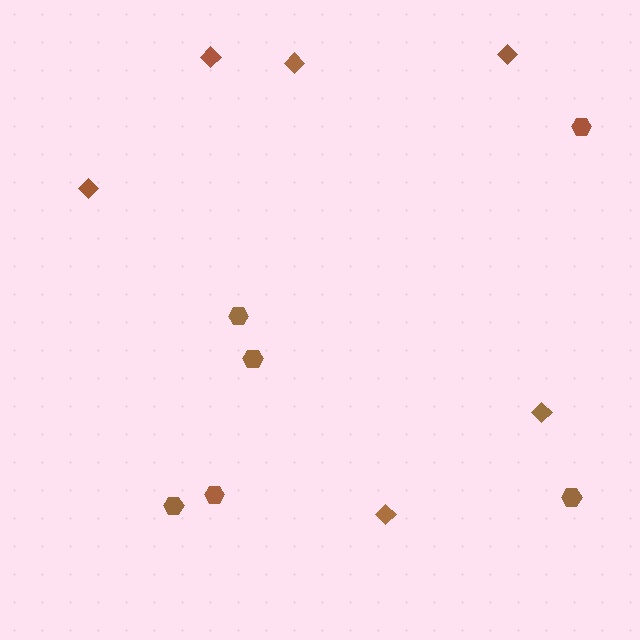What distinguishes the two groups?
There are 2 groups: one group of diamonds (6) and one group of hexagons (6).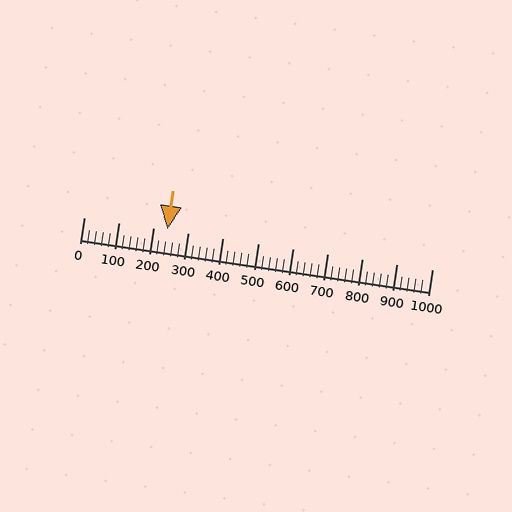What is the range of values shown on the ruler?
The ruler shows values from 0 to 1000.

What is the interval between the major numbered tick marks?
The major tick marks are spaced 100 units apart.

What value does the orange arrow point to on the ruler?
The orange arrow points to approximately 240.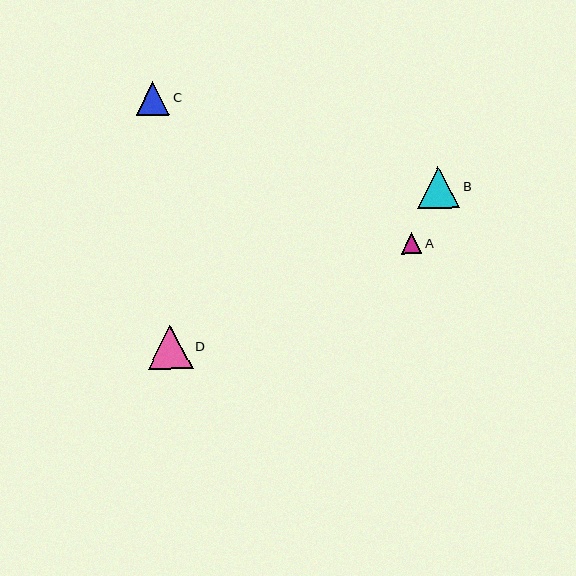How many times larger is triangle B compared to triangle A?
Triangle B is approximately 2.0 times the size of triangle A.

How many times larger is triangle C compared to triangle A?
Triangle C is approximately 1.7 times the size of triangle A.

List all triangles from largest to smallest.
From largest to smallest: D, B, C, A.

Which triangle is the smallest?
Triangle A is the smallest with a size of approximately 20 pixels.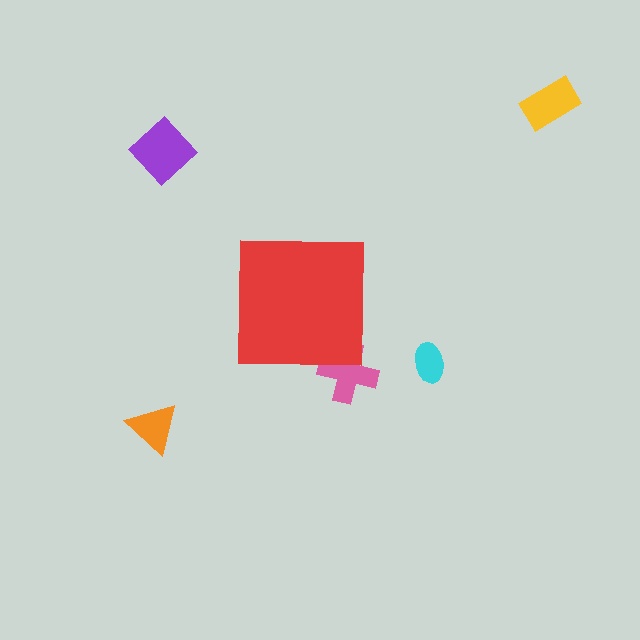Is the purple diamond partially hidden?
No, the purple diamond is fully visible.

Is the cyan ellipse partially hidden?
No, the cyan ellipse is fully visible.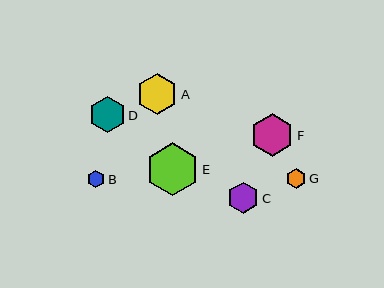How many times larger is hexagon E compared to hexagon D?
Hexagon E is approximately 1.4 times the size of hexagon D.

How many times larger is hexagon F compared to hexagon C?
Hexagon F is approximately 1.3 times the size of hexagon C.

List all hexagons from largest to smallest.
From largest to smallest: E, F, A, D, C, G, B.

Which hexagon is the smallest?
Hexagon B is the smallest with a size of approximately 17 pixels.